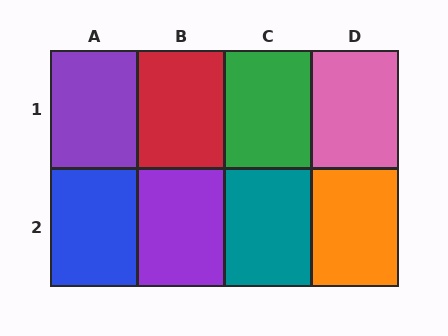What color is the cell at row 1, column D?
Pink.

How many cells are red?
1 cell is red.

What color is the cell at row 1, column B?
Red.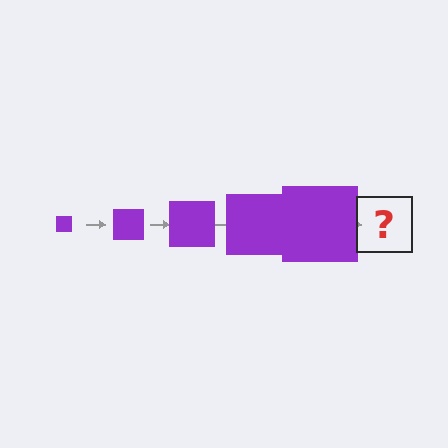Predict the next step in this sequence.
The next step is a purple square, larger than the previous one.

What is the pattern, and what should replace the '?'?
The pattern is that the square gets progressively larger each step. The '?' should be a purple square, larger than the previous one.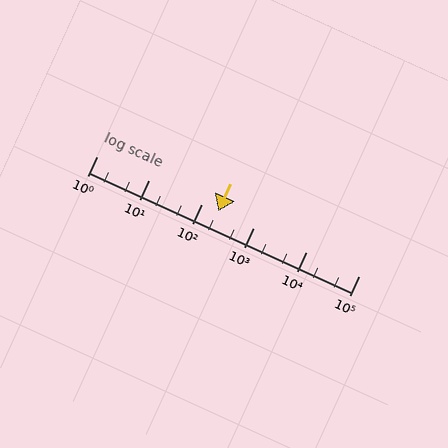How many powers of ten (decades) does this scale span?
The scale spans 5 decades, from 1 to 100000.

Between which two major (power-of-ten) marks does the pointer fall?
The pointer is between 100 and 1000.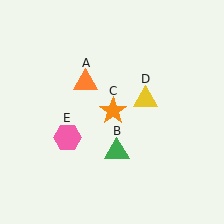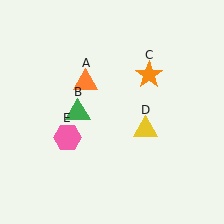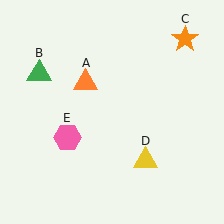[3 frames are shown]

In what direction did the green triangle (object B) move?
The green triangle (object B) moved up and to the left.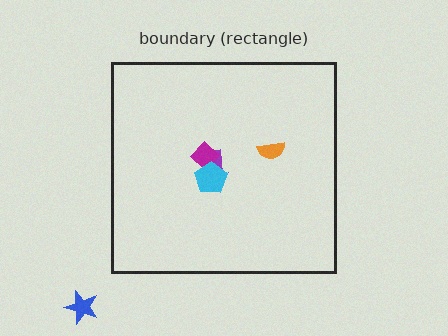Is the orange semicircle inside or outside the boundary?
Inside.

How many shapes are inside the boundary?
4 inside, 1 outside.